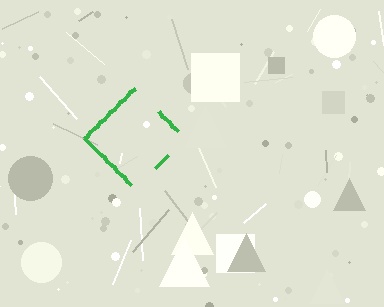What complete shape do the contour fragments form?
The contour fragments form a diamond.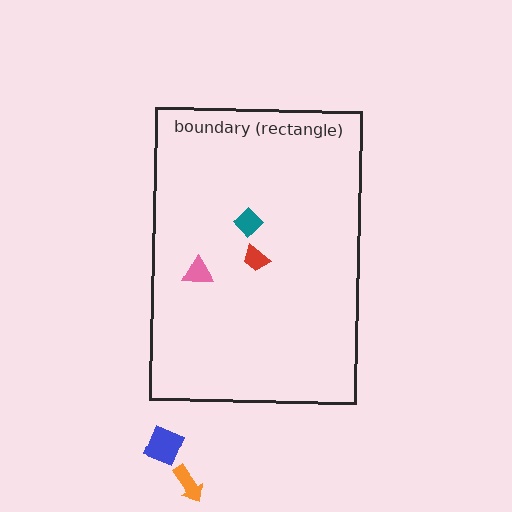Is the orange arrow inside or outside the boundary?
Outside.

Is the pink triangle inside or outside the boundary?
Inside.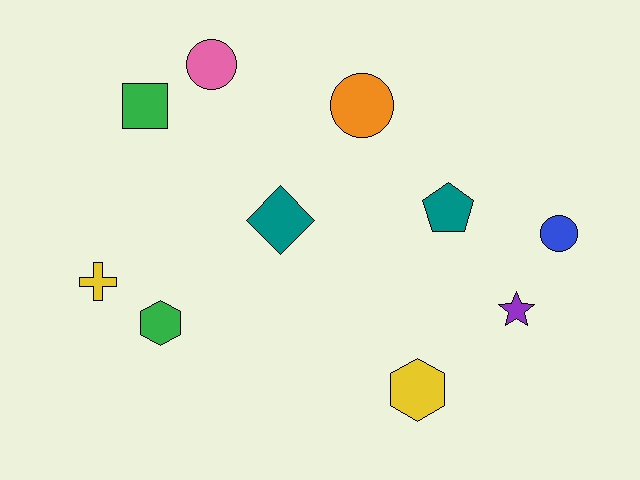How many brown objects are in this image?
There are no brown objects.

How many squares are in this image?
There is 1 square.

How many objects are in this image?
There are 10 objects.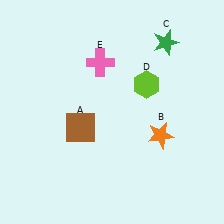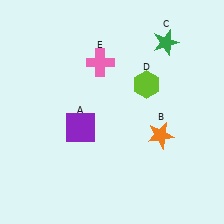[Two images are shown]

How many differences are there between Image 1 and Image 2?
There is 1 difference between the two images.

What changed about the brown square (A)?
In Image 1, A is brown. In Image 2, it changed to purple.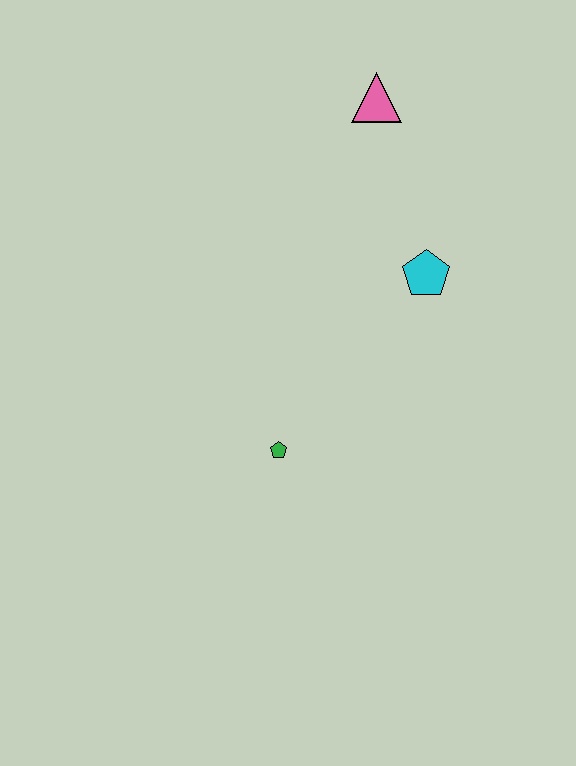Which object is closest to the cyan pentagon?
The pink triangle is closest to the cyan pentagon.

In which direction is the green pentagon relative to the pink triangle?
The green pentagon is below the pink triangle.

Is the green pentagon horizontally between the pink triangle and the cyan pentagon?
No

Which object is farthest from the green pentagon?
The pink triangle is farthest from the green pentagon.